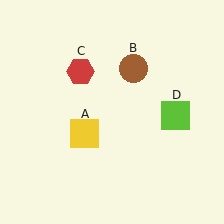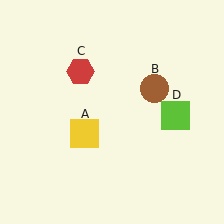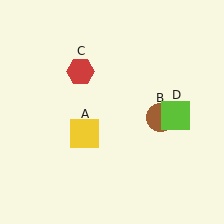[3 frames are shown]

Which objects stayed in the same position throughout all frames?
Yellow square (object A) and red hexagon (object C) and lime square (object D) remained stationary.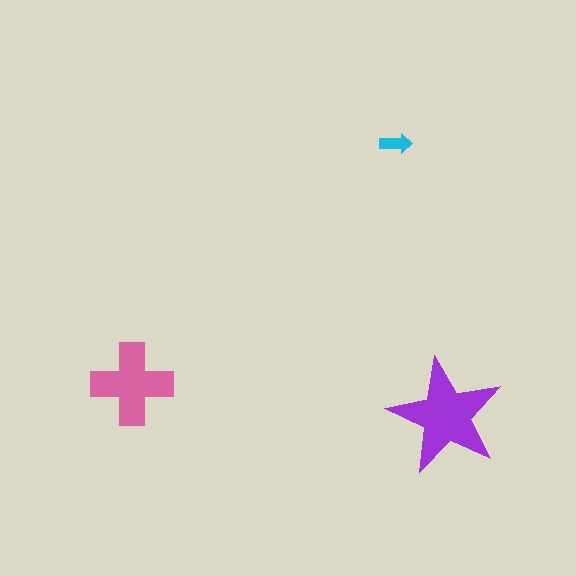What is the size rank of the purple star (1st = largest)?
1st.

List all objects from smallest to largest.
The cyan arrow, the pink cross, the purple star.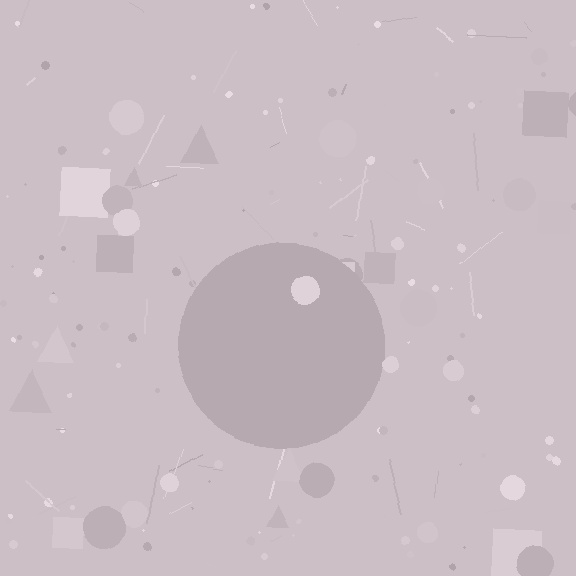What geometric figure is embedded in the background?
A circle is embedded in the background.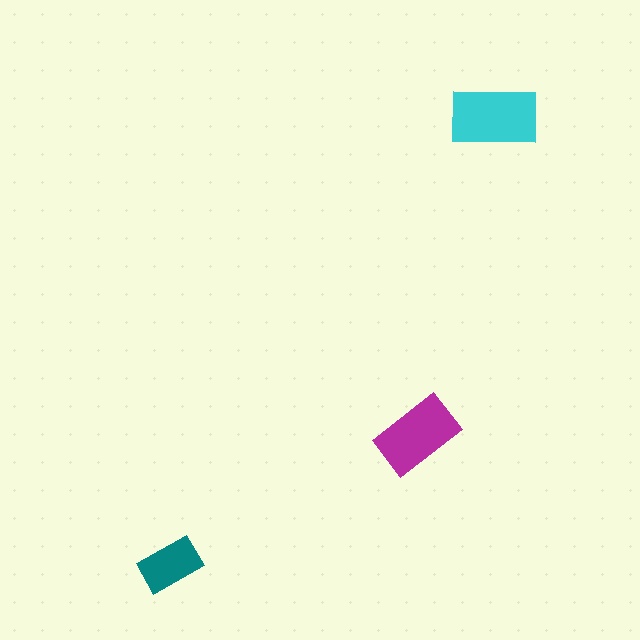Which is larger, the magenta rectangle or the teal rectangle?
The magenta one.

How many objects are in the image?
There are 3 objects in the image.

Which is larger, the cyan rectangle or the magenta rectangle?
The cyan one.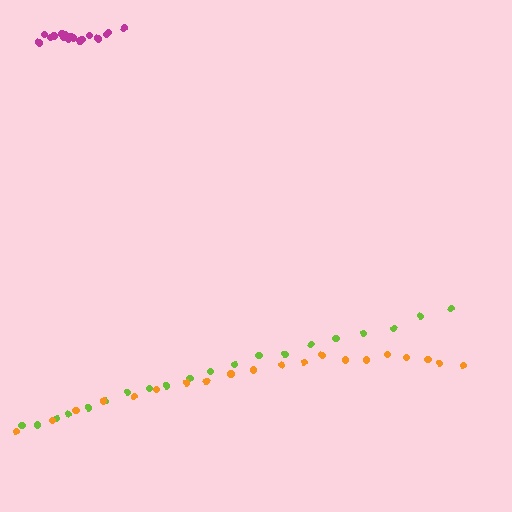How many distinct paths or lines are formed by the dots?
There are 3 distinct paths.